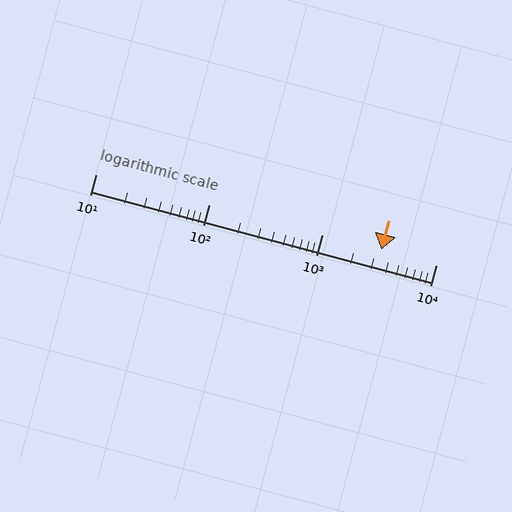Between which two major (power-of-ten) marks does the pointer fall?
The pointer is between 1000 and 10000.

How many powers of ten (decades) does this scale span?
The scale spans 3 decades, from 10 to 10000.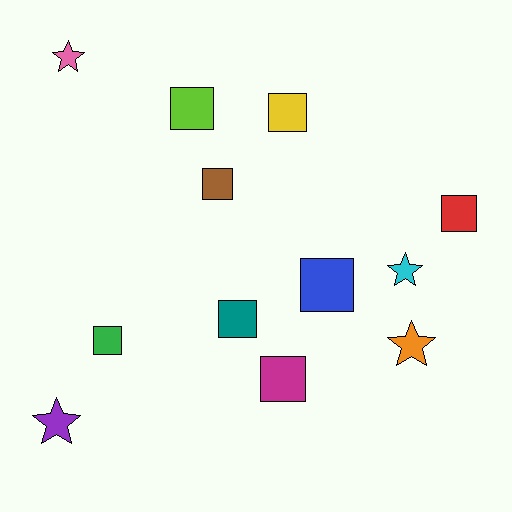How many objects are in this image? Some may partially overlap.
There are 12 objects.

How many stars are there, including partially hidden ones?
There are 4 stars.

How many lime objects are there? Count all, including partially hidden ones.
There is 1 lime object.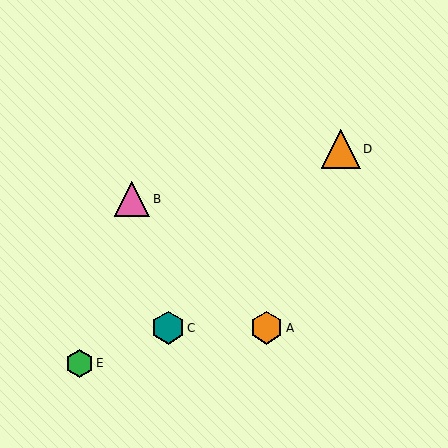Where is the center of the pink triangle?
The center of the pink triangle is at (132, 199).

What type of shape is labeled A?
Shape A is an orange hexagon.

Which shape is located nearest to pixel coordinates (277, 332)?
The orange hexagon (labeled A) at (267, 328) is nearest to that location.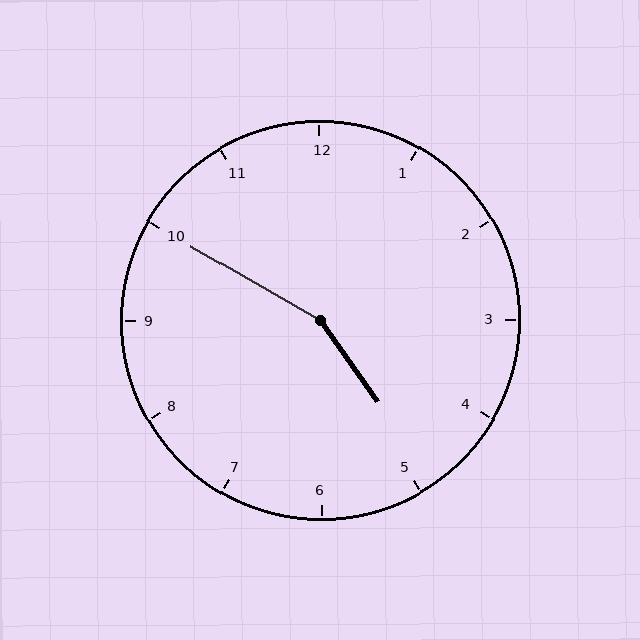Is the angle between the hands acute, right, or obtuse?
It is obtuse.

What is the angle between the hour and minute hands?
Approximately 155 degrees.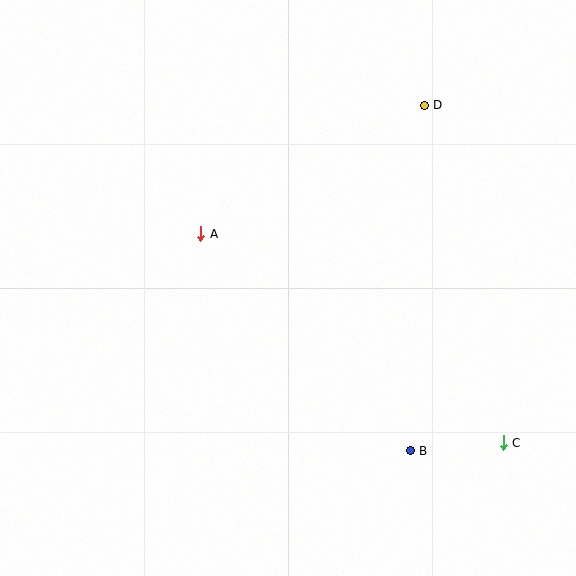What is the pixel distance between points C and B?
The distance between C and B is 94 pixels.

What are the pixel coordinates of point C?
Point C is at (503, 443).